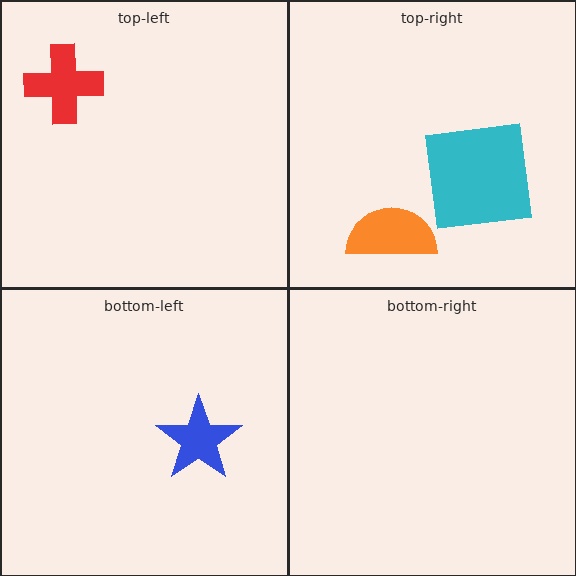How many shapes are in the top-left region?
1.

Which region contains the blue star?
The bottom-left region.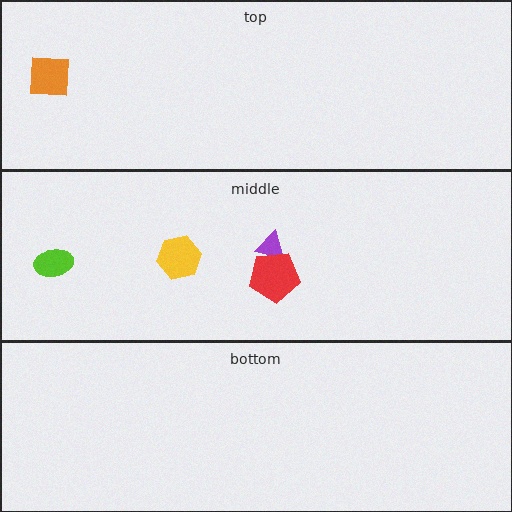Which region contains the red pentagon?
The middle region.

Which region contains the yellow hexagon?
The middle region.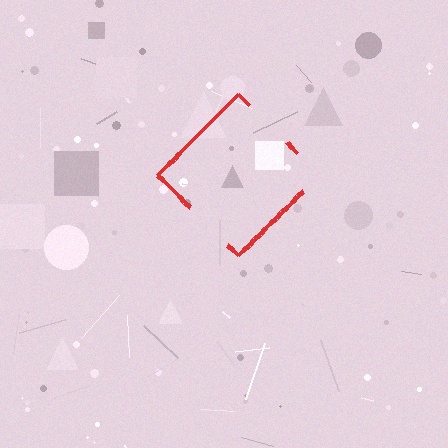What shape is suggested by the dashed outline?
The dashed outline suggests a diamond.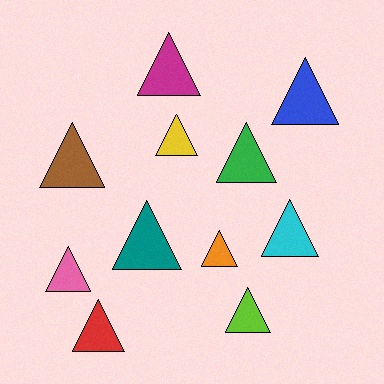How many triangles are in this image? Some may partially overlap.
There are 11 triangles.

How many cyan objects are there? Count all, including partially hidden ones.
There is 1 cyan object.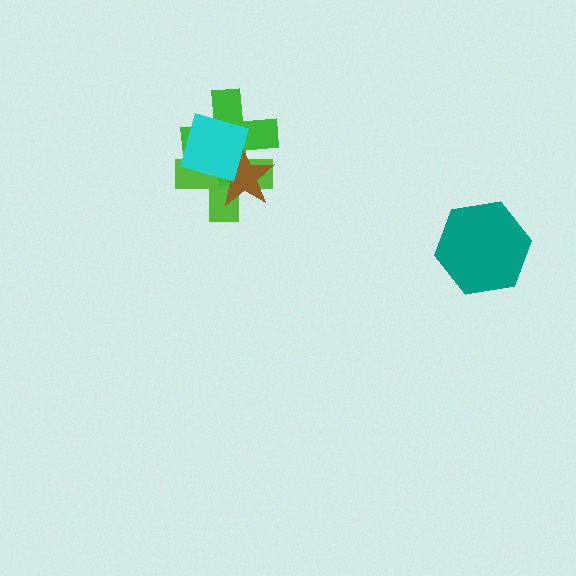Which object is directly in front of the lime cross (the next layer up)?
The green cross is directly in front of the lime cross.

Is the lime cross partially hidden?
Yes, it is partially covered by another shape.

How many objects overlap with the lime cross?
3 objects overlap with the lime cross.